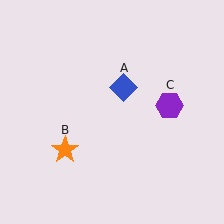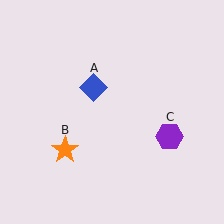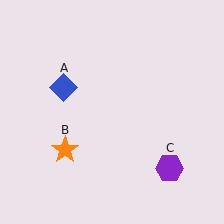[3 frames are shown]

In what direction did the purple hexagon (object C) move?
The purple hexagon (object C) moved down.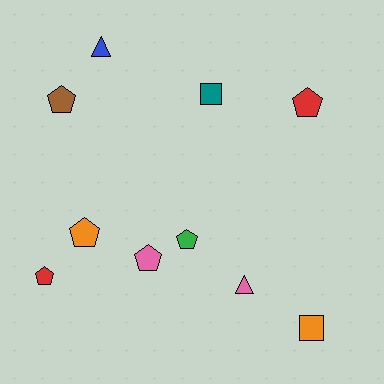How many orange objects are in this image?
There are 2 orange objects.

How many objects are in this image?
There are 10 objects.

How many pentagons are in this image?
There are 6 pentagons.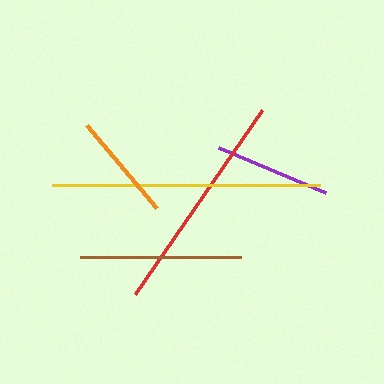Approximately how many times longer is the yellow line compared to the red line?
The yellow line is approximately 1.2 times the length of the red line.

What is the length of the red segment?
The red segment is approximately 224 pixels long.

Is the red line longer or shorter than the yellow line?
The yellow line is longer than the red line.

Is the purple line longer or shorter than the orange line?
The purple line is longer than the orange line.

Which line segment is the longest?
The yellow line is the longest at approximately 269 pixels.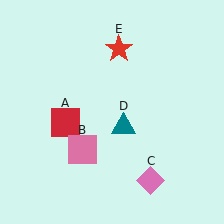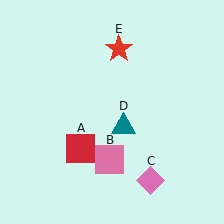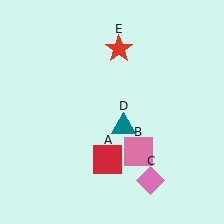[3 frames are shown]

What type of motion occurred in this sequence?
The red square (object A), pink square (object B) rotated counterclockwise around the center of the scene.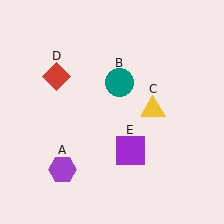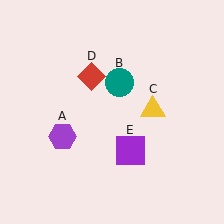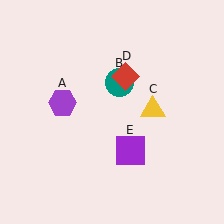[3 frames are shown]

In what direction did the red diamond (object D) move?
The red diamond (object D) moved right.